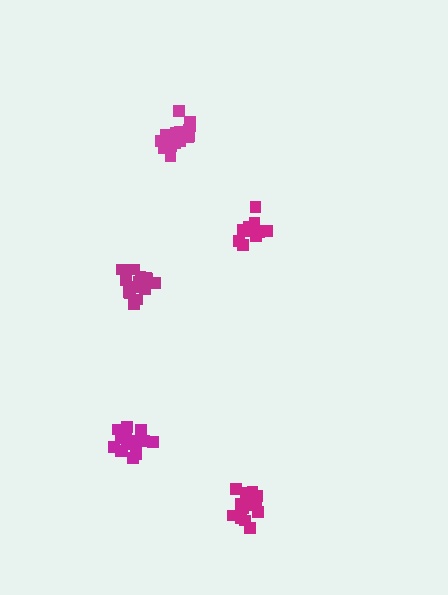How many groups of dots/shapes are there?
There are 5 groups.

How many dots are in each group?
Group 1: 13 dots, Group 2: 14 dots, Group 3: 17 dots, Group 4: 17 dots, Group 5: 18 dots (79 total).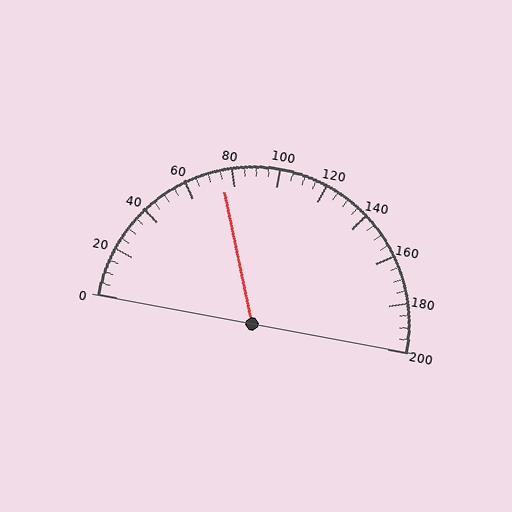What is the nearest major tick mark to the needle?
The nearest major tick mark is 80.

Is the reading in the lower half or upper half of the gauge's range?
The reading is in the lower half of the range (0 to 200).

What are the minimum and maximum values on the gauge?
The gauge ranges from 0 to 200.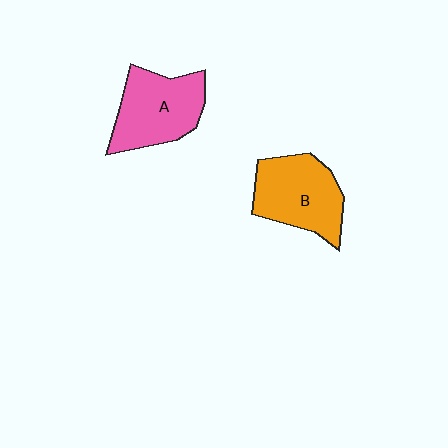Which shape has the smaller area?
Shape B (orange).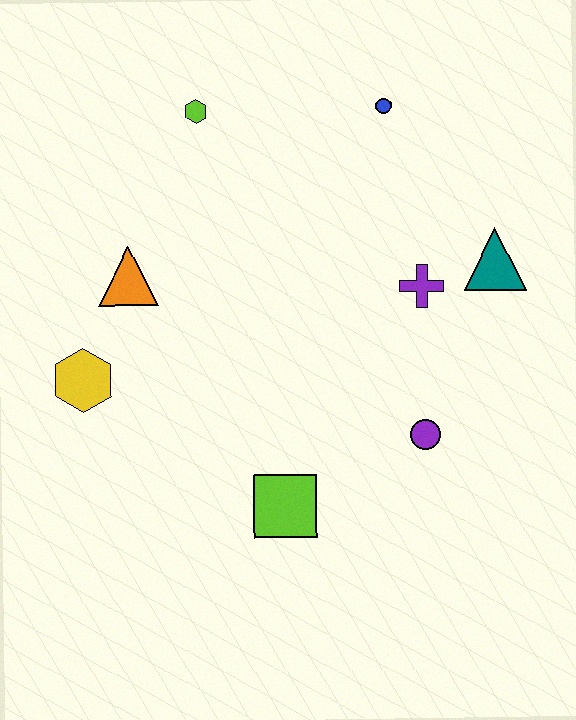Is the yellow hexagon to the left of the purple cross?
Yes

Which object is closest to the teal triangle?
The purple cross is closest to the teal triangle.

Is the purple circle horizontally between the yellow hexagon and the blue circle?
No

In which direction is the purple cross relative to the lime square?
The purple cross is above the lime square.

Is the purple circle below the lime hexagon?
Yes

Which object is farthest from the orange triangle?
The teal triangle is farthest from the orange triangle.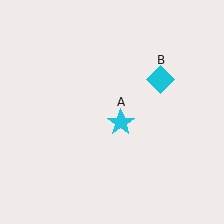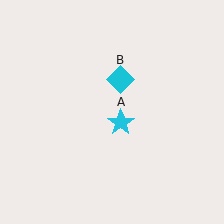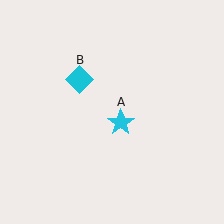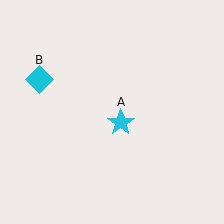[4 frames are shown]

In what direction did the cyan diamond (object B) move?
The cyan diamond (object B) moved left.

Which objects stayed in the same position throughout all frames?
Cyan star (object A) remained stationary.